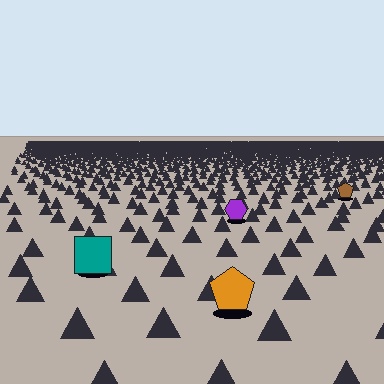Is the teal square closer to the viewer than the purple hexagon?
Yes. The teal square is closer — you can tell from the texture gradient: the ground texture is coarser near it.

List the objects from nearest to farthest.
From nearest to farthest: the orange pentagon, the teal square, the purple hexagon, the brown pentagon.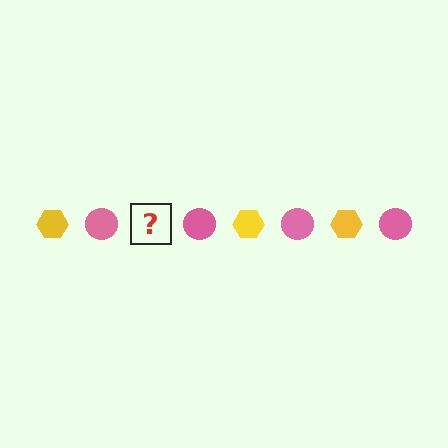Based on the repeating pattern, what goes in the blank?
The blank should be a yellow hexagon.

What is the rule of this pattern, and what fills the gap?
The rule is that the pattern alternates between yellow hexagon and pink circle. The gap should be filled with a yellow hexagon.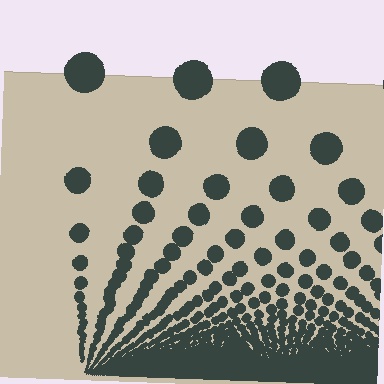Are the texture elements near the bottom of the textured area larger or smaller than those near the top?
Smaller. The gradient is inverted — elements near the bottom are smaller and denser.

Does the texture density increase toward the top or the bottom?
Density increases toward the bottom.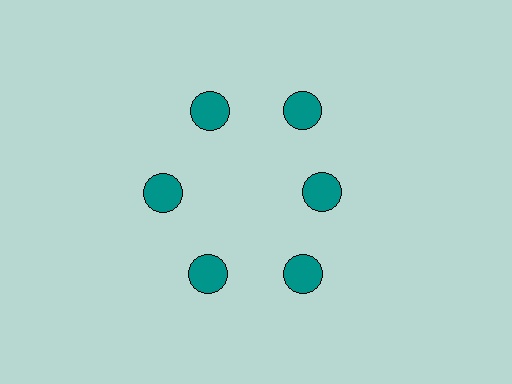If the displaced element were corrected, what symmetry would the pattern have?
It would have 6-fold rotational symmetry — the pattern would map onto itself every 60 degrees.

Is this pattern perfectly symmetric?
No. The 6 teal circles are arranged in a ring, but one element near the 3 o'clock position is pulled inward toward the center, breaking the 6-fold rotational symmetry.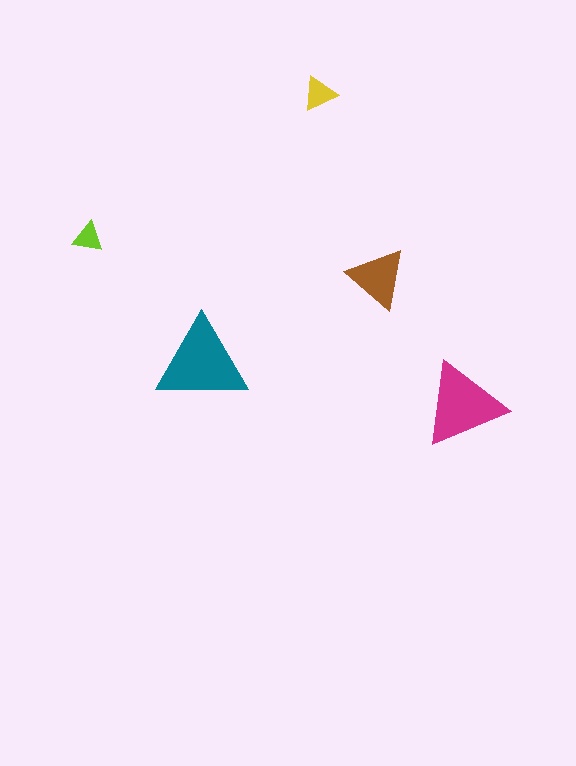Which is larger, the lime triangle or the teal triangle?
The teal one.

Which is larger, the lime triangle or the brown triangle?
The brown one.